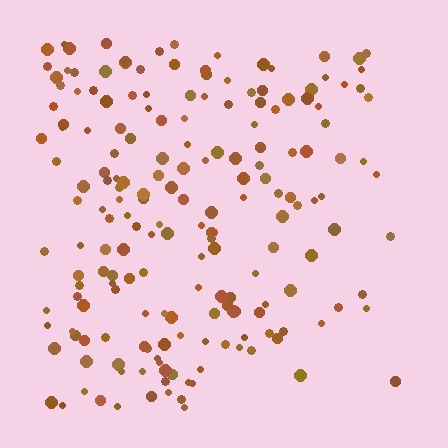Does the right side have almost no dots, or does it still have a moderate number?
Still a moderate number, just noticeably fewer than the left.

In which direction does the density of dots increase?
From right to left, with the left side densest.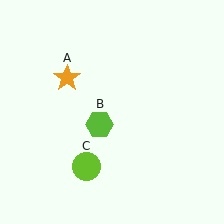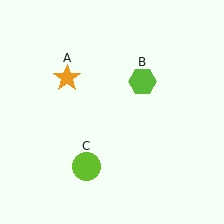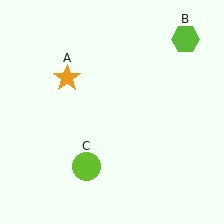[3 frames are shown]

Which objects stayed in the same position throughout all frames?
Orange star (object A) and lime circle (object C) remained stationary.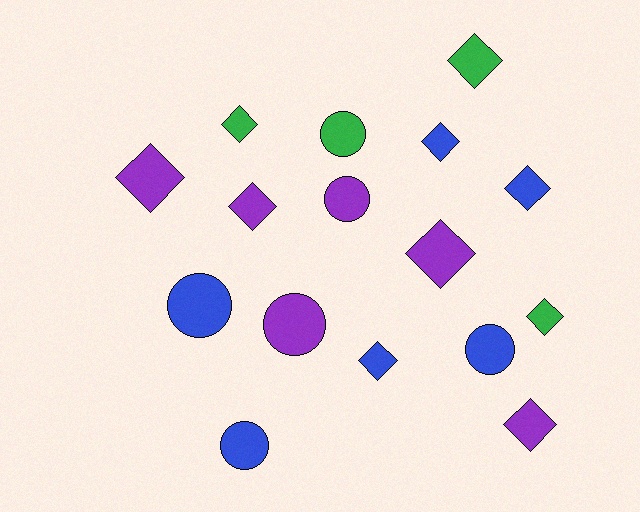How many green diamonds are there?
There are 3 green diamonds.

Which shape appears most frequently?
Diamond, with 10 objects.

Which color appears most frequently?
Purple, with 6 objects.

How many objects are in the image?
There are 16 objects.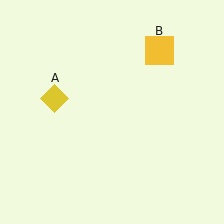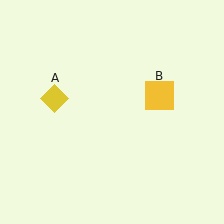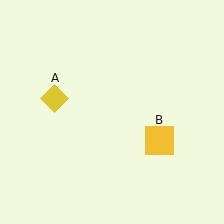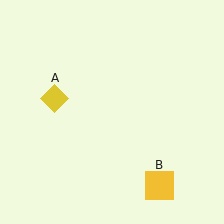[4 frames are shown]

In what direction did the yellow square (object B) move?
The yellow square (object B) moved down.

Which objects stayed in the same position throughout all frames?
Yellow diamond (object A) remained stationary.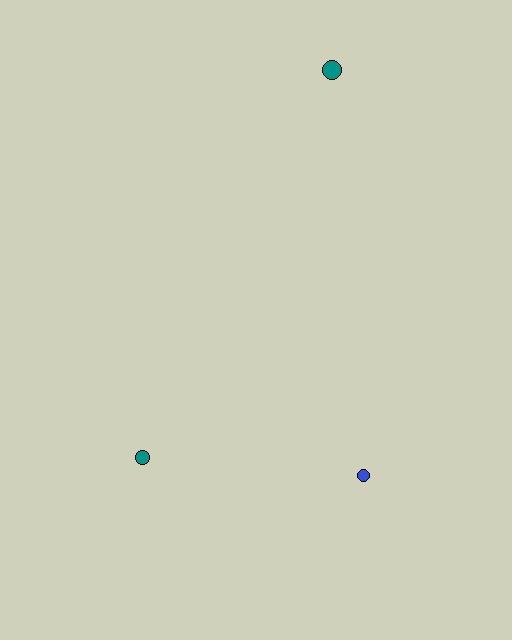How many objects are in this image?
There are 3 objects.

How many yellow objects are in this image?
There are no yellow objects.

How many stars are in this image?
There are no stars.